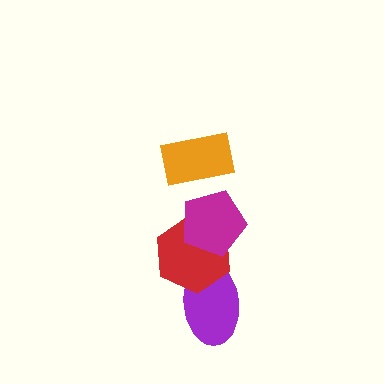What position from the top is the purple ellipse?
The purple ellipse is 4th from the top.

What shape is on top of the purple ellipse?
The red hexagon is on top of the purple ellipse.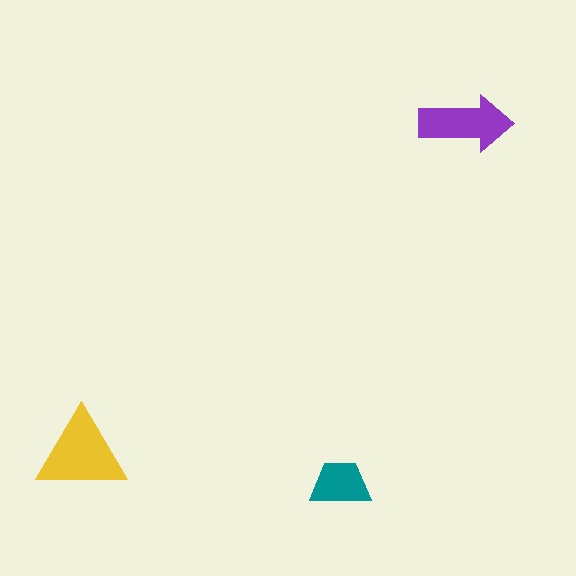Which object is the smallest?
The teal trapezoid.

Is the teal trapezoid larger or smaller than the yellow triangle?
Smaller.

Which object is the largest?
The yellow triangle.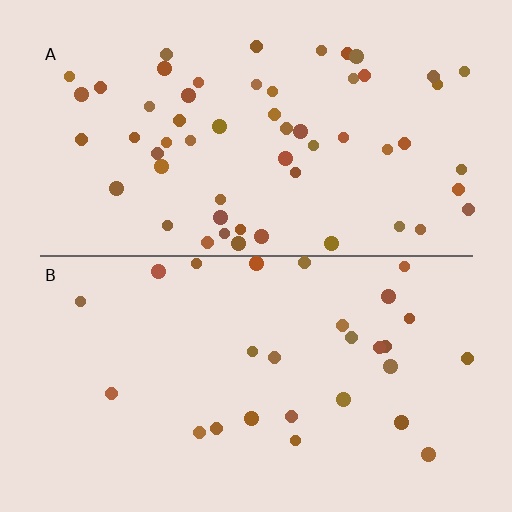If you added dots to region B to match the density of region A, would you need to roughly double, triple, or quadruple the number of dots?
Approximately double.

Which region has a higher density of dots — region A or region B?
A (the top).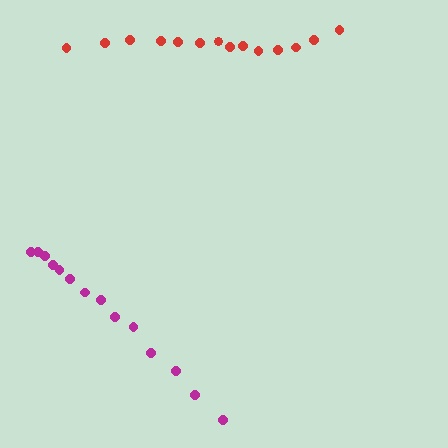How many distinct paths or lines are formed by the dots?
There are 2 distinct paths.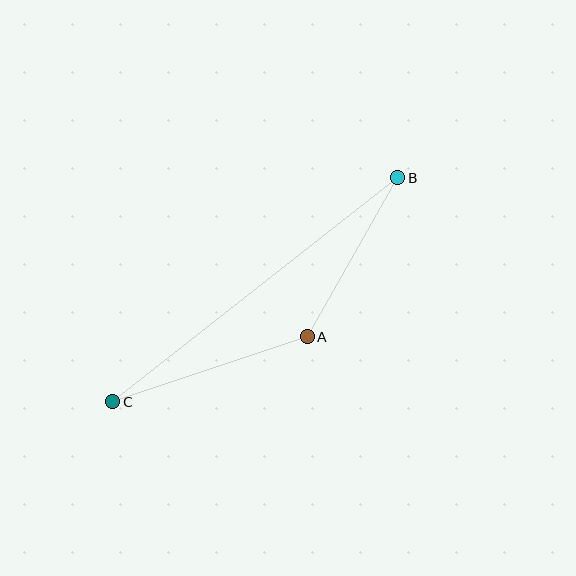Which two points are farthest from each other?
Points B and C are farthest from each other.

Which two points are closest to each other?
Points A and B are closest to each other.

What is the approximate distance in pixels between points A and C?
The distance between A and C is approximately 205 pixels.